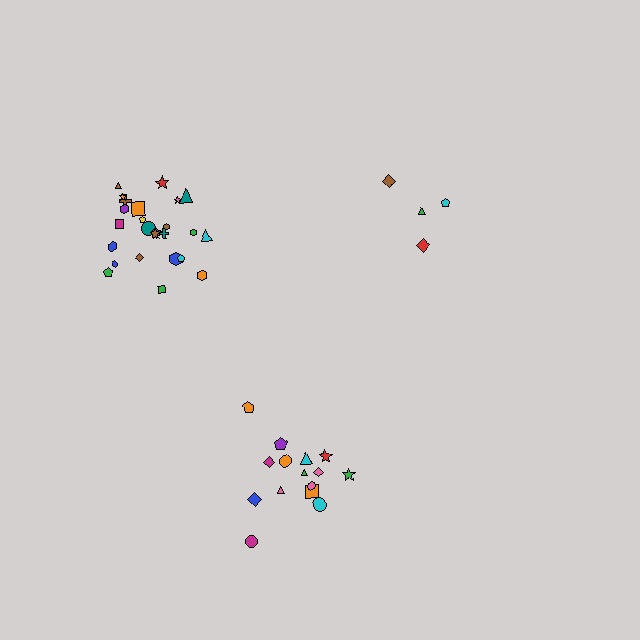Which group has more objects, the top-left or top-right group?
The top-left group.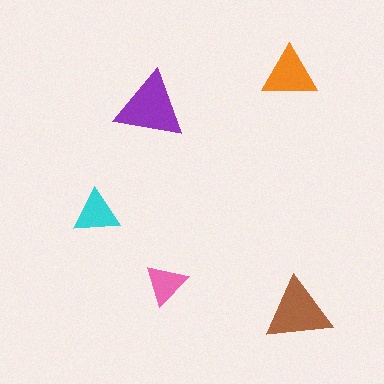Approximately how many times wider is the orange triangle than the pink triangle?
About 1.5 times wider.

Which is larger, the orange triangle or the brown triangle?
The brown one.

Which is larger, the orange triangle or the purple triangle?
The purple one.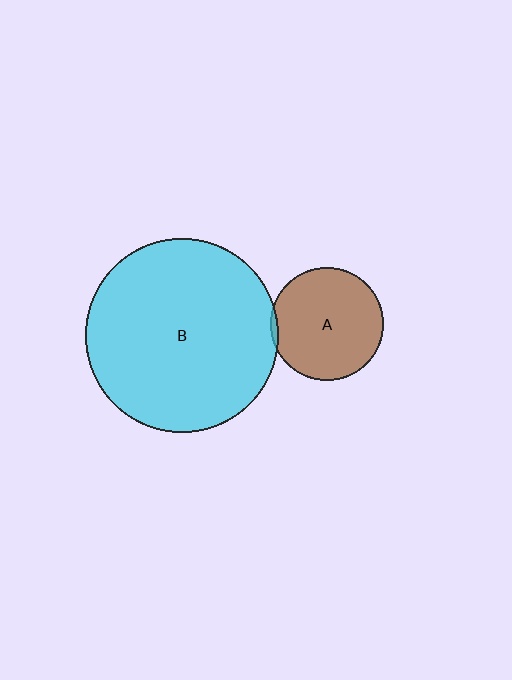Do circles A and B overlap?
Yes.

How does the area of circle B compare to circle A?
Approximately 2.9 times.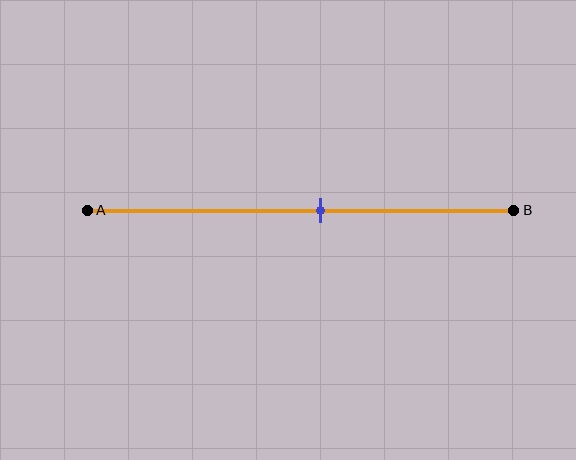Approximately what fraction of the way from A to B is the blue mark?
The blue mark is approximately 55% of the way from A to B.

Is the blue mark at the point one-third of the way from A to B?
No, the mark is at about 55% from A, not at the 33% one-third point.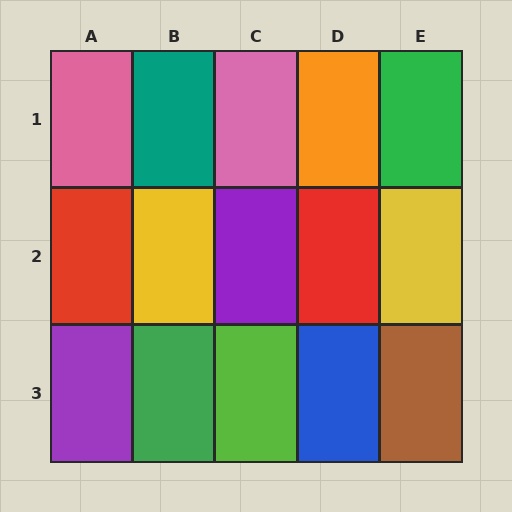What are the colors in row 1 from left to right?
Pink, teal, pink, orange, green.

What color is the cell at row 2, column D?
Red.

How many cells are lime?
1 cell is lime.